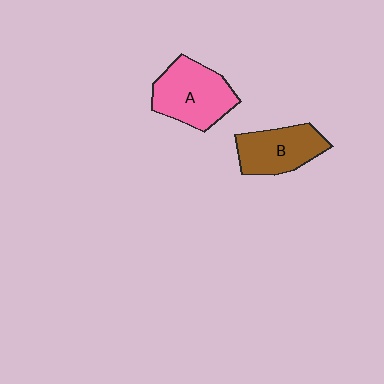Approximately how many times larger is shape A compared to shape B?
Approximately 1.2 times.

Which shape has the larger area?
Shape A (pink).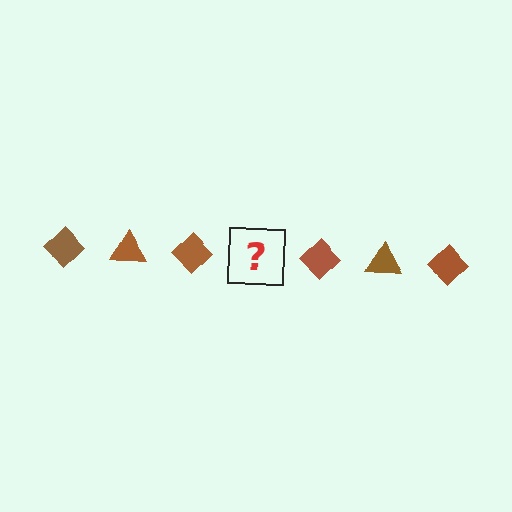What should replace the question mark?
The question mark should be replaced with a brown triangle.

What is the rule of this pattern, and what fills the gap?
The rule is that the pattern cycles through diamond, triangle shapes in brown. The gap should be filled with a brown triangle.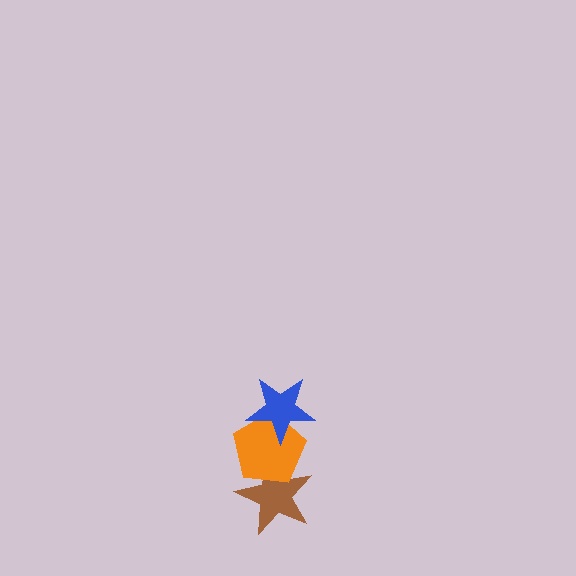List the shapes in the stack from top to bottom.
From top to bottom: the blue star, the orange pentagon, the brown star.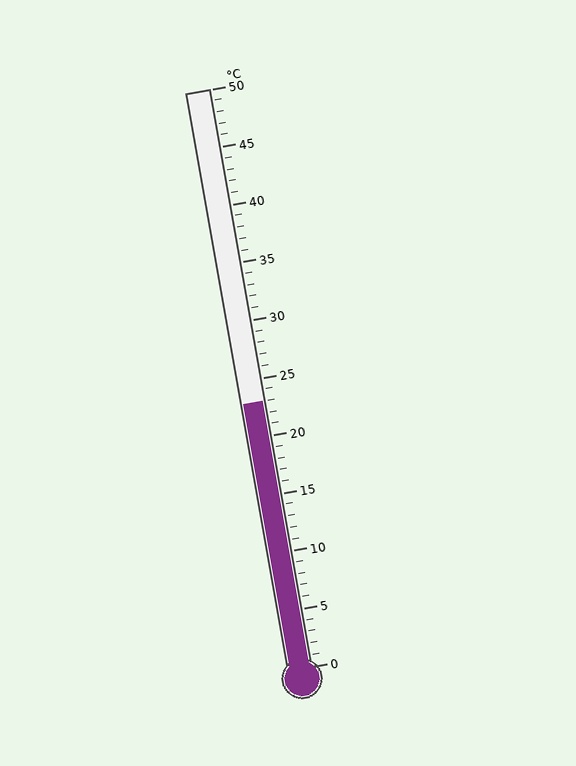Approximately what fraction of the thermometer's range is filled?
The thermometer is filled to approximately 45% of its range.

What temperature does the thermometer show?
The thermometer shows approximately 23°C.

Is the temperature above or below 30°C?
The temperature is below 30°C.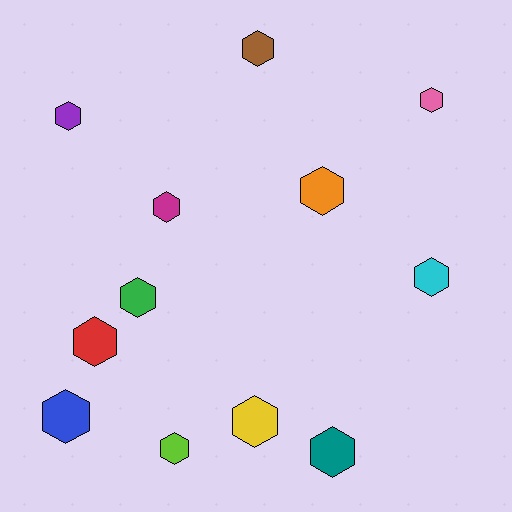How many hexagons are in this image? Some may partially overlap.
There are 12 hexagons.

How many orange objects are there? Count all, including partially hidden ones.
There is 1 orange object.